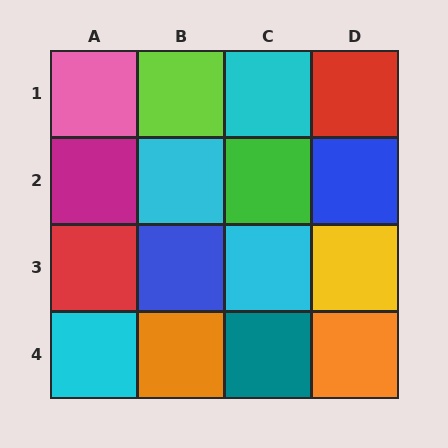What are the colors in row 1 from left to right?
Pink, lime, cyan, red.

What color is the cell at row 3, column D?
Yellow.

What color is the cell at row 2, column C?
Green.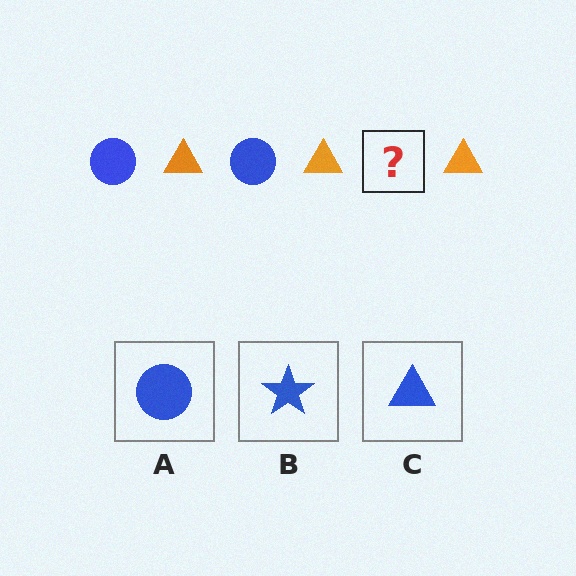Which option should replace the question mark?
Option A.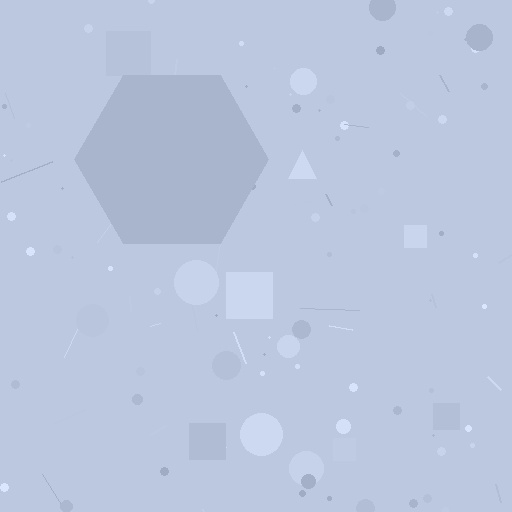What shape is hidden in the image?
A hexagon is hidden in the image.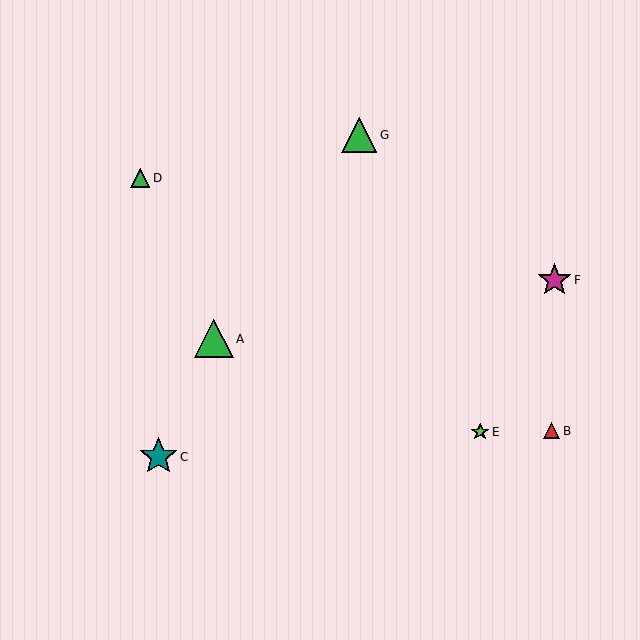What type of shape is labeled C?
Shape C is a teal star.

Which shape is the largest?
The green triangle (labeled A) is the largest.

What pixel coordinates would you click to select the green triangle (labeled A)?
Click at (214, 339) to select the green triangle A.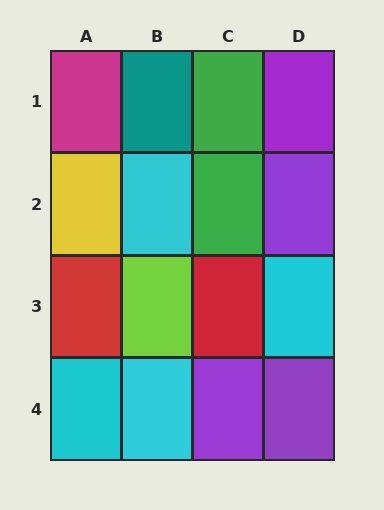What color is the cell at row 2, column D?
Purple.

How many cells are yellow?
1 cell is yellow.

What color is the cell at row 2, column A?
Yellow.